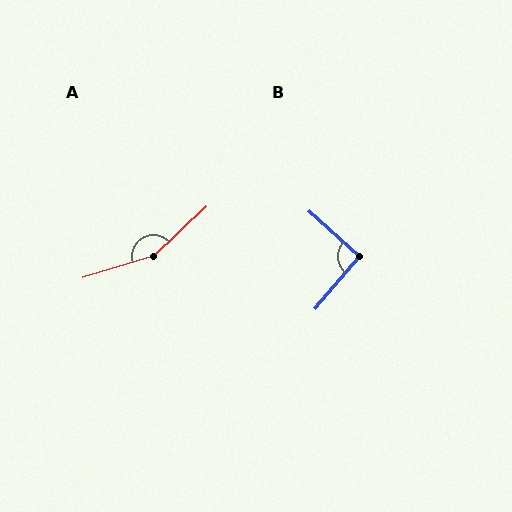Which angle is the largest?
A, at approximately 153 degrees.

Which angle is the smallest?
B, at approximately 92 degrees.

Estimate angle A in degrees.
Approximately 153 degrees.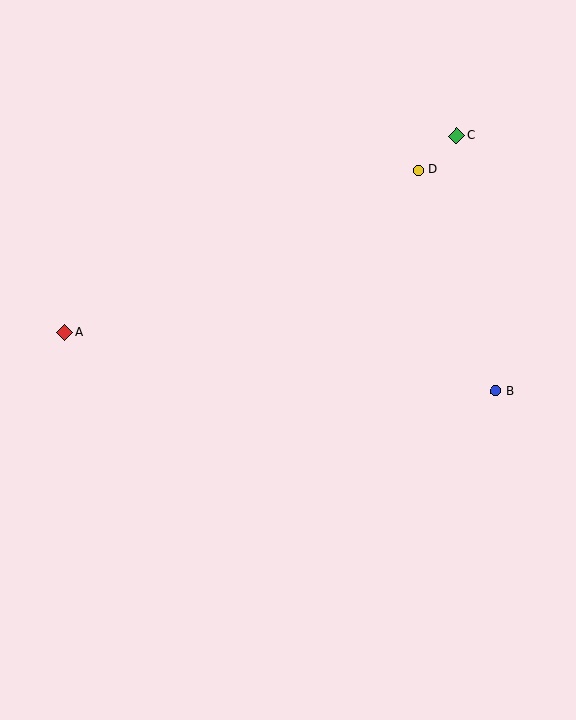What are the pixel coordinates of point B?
Point B is at (496, 391).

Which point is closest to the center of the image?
Point B at (496, 391) is closest to the center.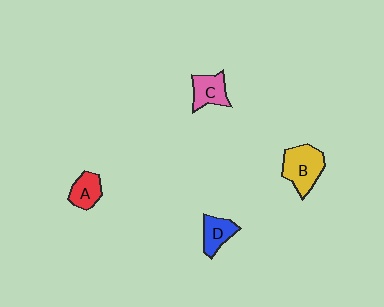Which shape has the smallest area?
Shape A (red).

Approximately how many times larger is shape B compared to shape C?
Approximately 1.5 times.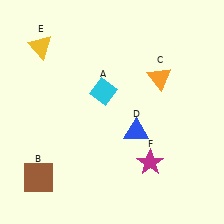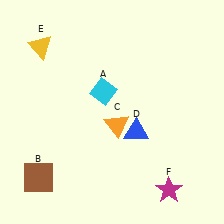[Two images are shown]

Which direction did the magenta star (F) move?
The magenta star (F) moved down.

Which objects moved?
The objects that moved are: the orange triangle (C), the magenta star (F).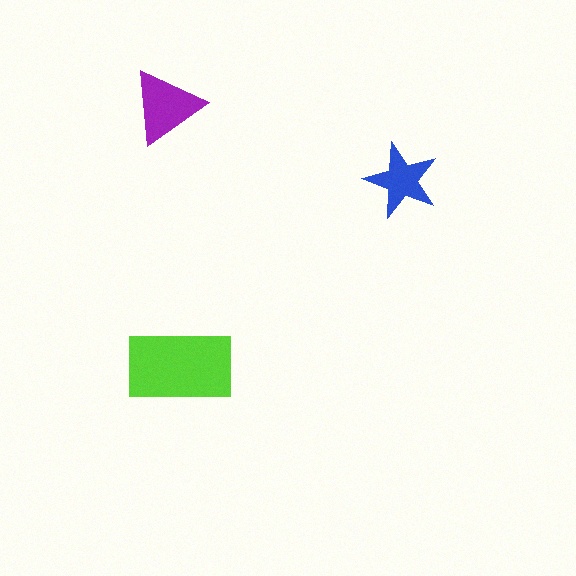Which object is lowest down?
The lime rectangle is bottommost.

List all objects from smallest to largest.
The blue star, the purple triangle, the lime rectangle.